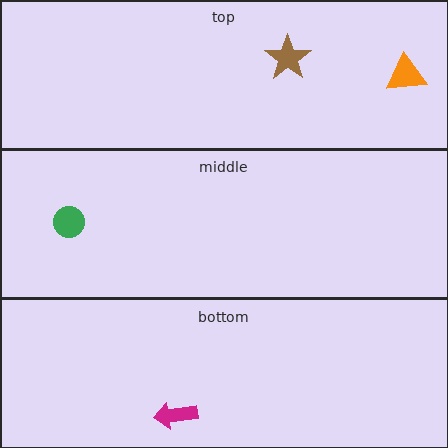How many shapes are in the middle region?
1.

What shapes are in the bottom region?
The magenta arrow.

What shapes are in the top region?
The brown star, the orange triangle.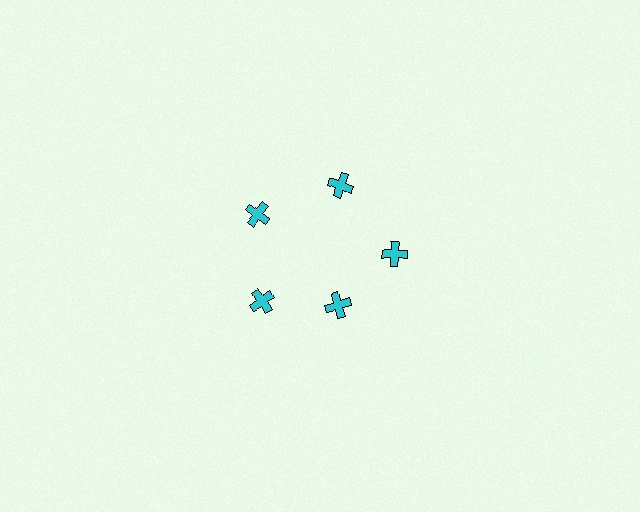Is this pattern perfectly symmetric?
No. The 5 cyan crosses are arranged in a ring, but one element near the 5 o'clock position is pulled inward toward the center, breaking the 5-fold rotational symmetry.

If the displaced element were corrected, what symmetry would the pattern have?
It would have 5-fold rotational symmetry — the pattern would map onto itself every 72 degrees.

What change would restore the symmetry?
The symmetry would be restored by moving it outward, back onto the ring so that all 5 crosses sit at equal angles and equal distance from the center.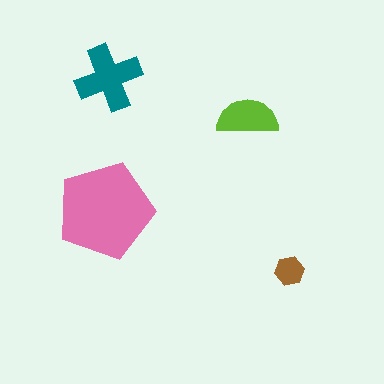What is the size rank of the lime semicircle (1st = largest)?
3rd.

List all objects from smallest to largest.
The brown hexagon, the lime semicircle, the teal cross, the pink pentagon.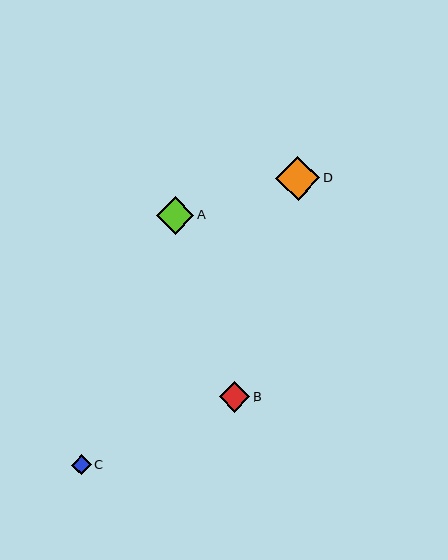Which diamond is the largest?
Diamond D is the largest with a size of approximately 44 pixels.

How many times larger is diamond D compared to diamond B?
Diamond D is approximately 1.4 times the size of diamond B.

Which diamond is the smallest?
Diamond C is the smallest with a size of approximately 20 pixels.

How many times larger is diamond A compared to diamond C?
Diamond A is approximately 1.9 times the size of diamond C.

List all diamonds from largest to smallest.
From largest to smallest: D, A, B, C.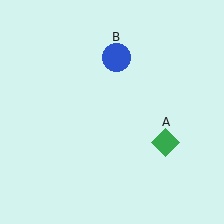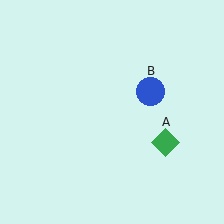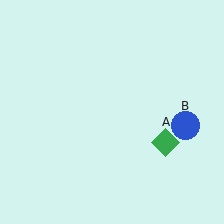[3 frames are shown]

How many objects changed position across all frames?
1 object changed position: blue circle (object B).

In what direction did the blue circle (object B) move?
The blue circle (object B) moved down and to the right.